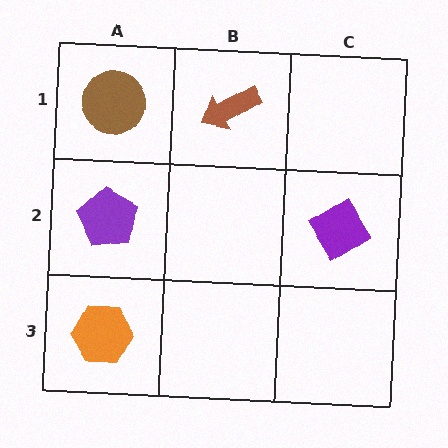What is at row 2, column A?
A purple pentagon.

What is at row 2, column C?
A purple diamond.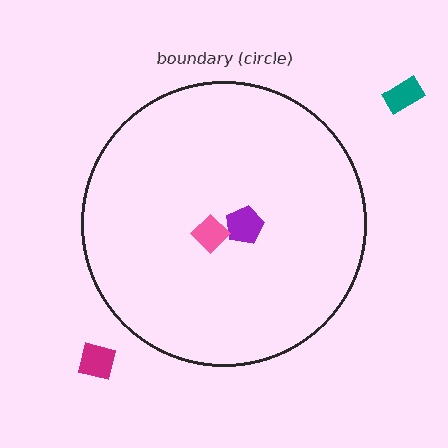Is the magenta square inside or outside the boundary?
Outside.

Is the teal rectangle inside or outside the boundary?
Outside.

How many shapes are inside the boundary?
2 inside, 2 outside.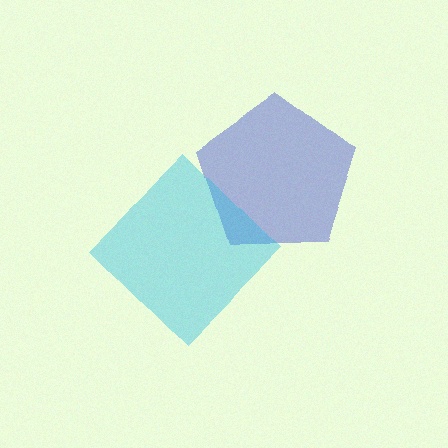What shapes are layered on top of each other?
The layered shapes are: a blue pentagon, a cyan diamond.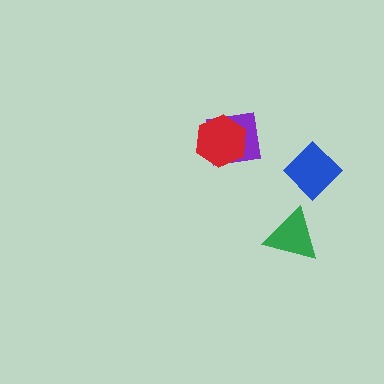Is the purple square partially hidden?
Yes, it is partially covered by another shape.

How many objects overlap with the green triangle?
0 objects overlap with the green triangle.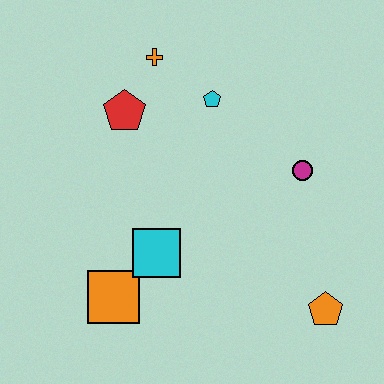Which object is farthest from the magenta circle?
The orange square is farthest from the magenta circle.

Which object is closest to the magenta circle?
The cyan pentagon is closest to the magenta circle.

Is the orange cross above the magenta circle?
Yes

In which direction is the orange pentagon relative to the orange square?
The orange pentagon is to the right of the orange square.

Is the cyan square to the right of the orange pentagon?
No